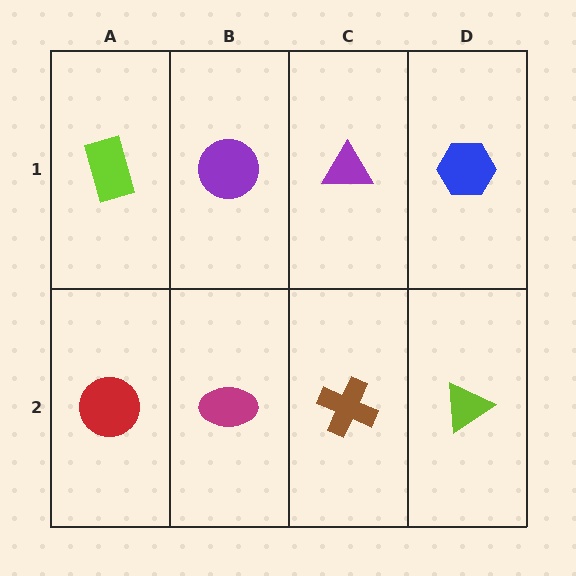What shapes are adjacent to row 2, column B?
A purple circle (row 1, column B), a red circle (row 2, column A), a brown cross (row 2, column C).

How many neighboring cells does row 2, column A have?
2.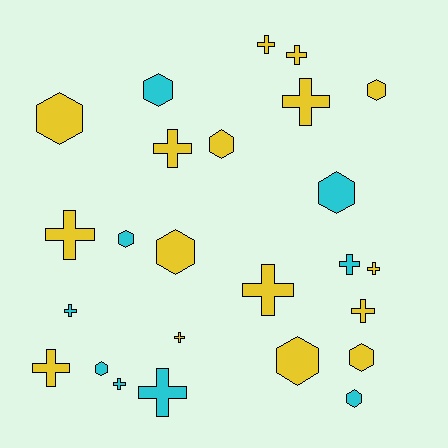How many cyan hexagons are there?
There are 5 cyan hexagons.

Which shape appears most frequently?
Cross, with 14 objects.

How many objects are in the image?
There are 25 objects.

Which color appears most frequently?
Yellow, with 16 objects.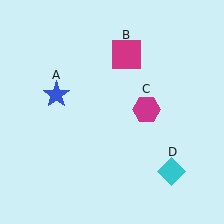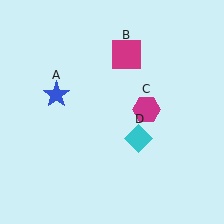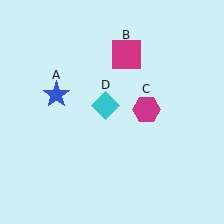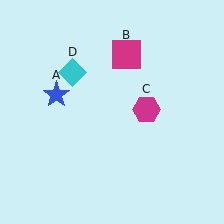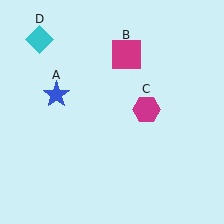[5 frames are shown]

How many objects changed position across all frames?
1 object changed position: cyan diamond (object D).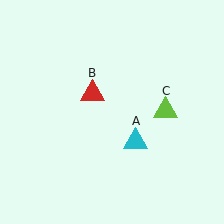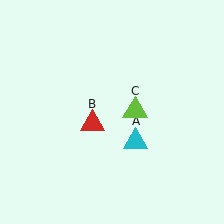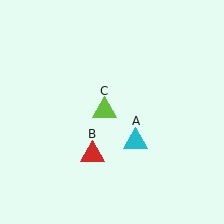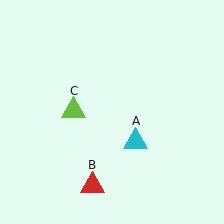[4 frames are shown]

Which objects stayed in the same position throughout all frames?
Cyan triangle (object A) remained stationary.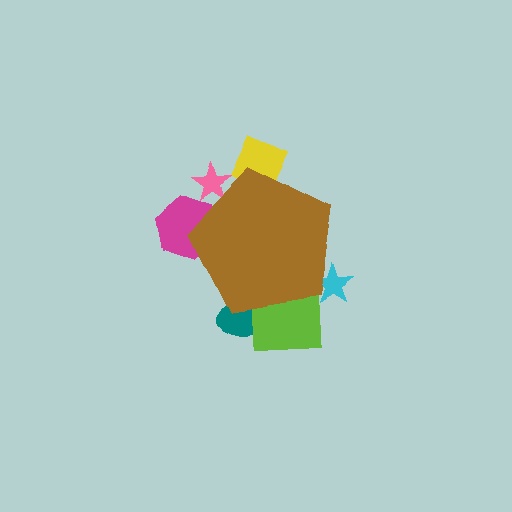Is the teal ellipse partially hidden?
Yes, the teal ellipse is partially hidden behind the brown pentagon.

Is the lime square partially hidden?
Yes, the lime square is partially hidden behind the brown pentagon.